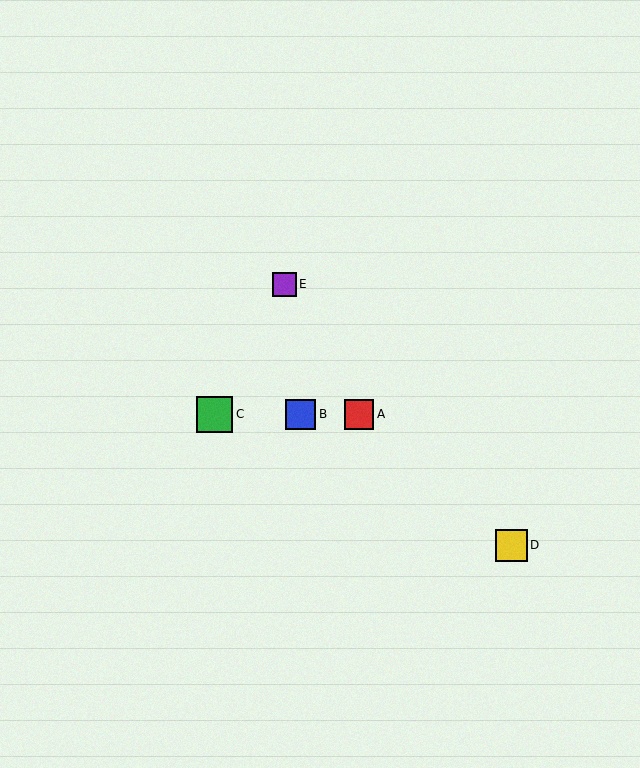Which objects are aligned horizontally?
Objects A, B, C are aligned horizontally.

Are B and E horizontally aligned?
No, B is at y≈414 and E is at y≈284.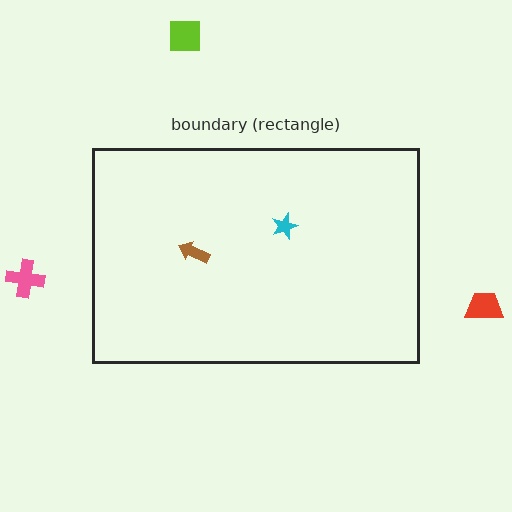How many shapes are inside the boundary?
2 inside, 3 outside.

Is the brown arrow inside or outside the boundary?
Inside.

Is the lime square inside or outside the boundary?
Outside.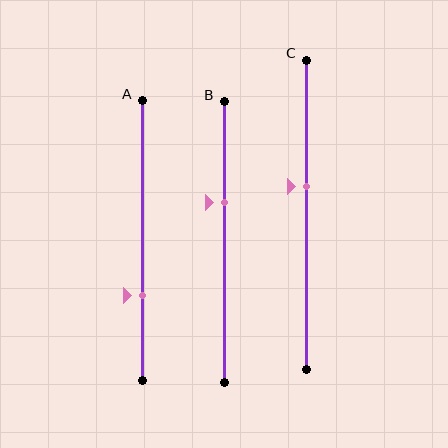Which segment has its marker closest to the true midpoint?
Segment C has its marker closest to the true midpoint.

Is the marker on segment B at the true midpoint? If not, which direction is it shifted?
No, the marker on segment B is shifted upward by about 14% of the segment length.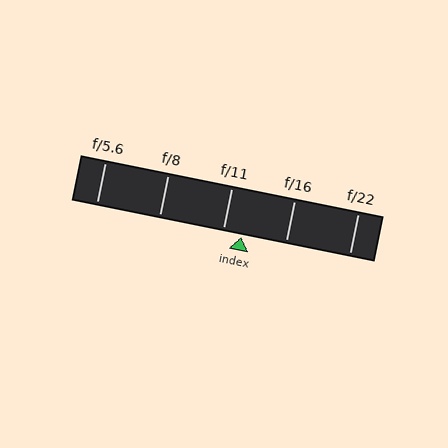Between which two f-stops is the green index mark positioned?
The index mark is between f/11 and f/16.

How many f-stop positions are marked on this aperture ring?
There are 5 f-stop positions marked.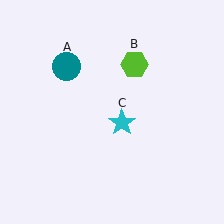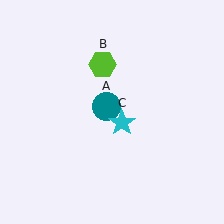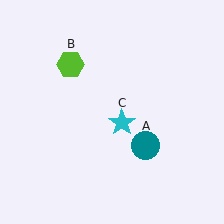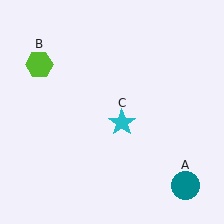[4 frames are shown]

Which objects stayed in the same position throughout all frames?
Cyan star (object C) remained stationary.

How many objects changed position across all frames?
2 objects changed position: teal circle (object A), lime hexagon (object B).